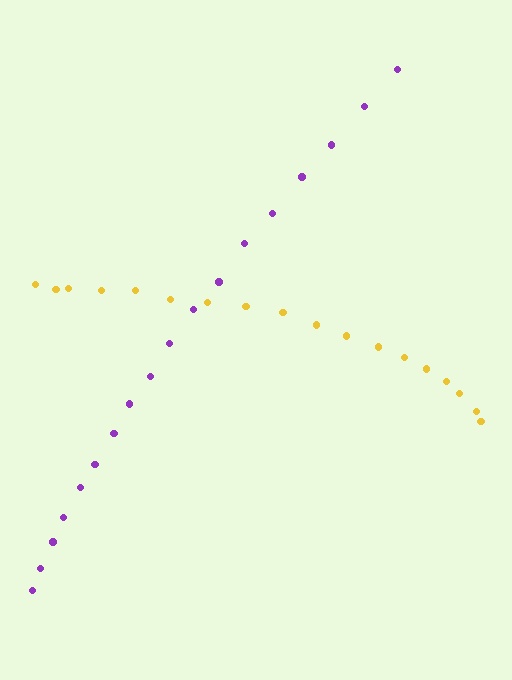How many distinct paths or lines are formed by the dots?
There are 2 distinct paths.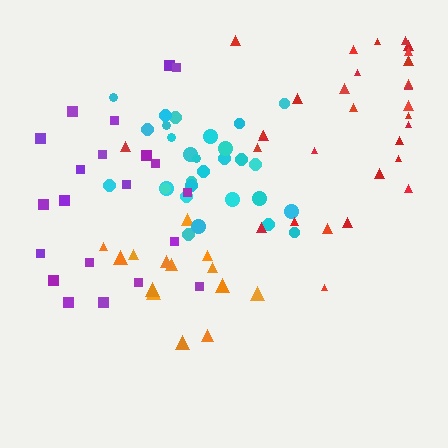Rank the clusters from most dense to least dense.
cyan, orange, red, purple.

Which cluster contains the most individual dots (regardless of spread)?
Red (31).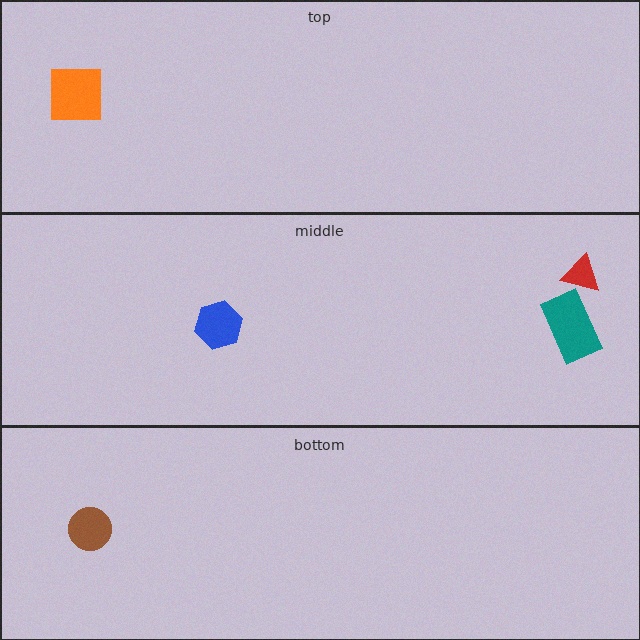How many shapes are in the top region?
1.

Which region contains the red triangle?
The middle region.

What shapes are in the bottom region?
The brown circle.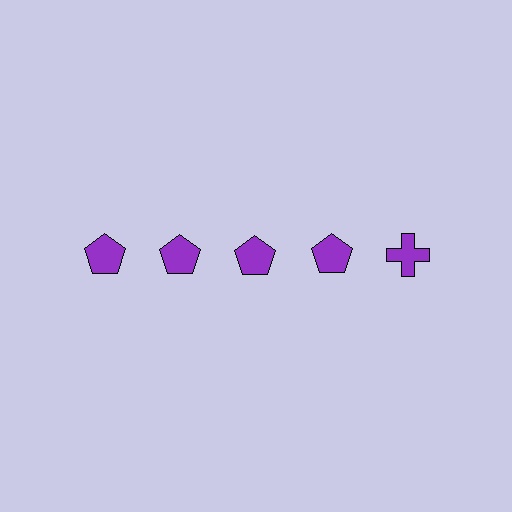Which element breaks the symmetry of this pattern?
The purple cross in the top row, rightmost column breaks the symmetry. All other shapes are purple pentagons.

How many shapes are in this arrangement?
There are 5 shapes arranged in a grid pattern.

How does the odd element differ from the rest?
It has a different shape: cross instead of pentagon.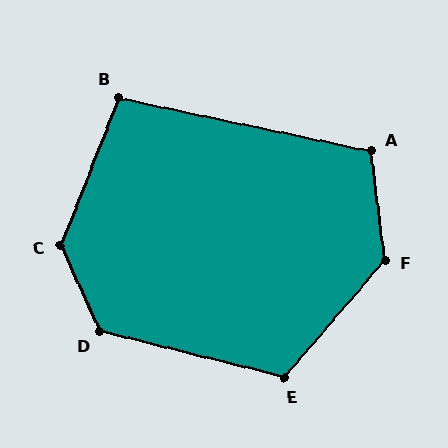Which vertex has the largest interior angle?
C, at approximately 134 degrees.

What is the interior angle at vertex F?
Approximately 132 degrees (obtuse).